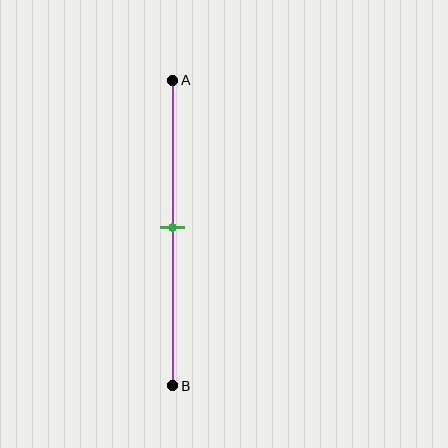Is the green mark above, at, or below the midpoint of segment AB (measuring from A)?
The green mark is approximately at the midpoint of segment AB.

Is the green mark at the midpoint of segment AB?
Yes, the mark is approximately at the midpoint.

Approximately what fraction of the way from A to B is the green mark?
The green mark is approximately 50% of the way from A to B.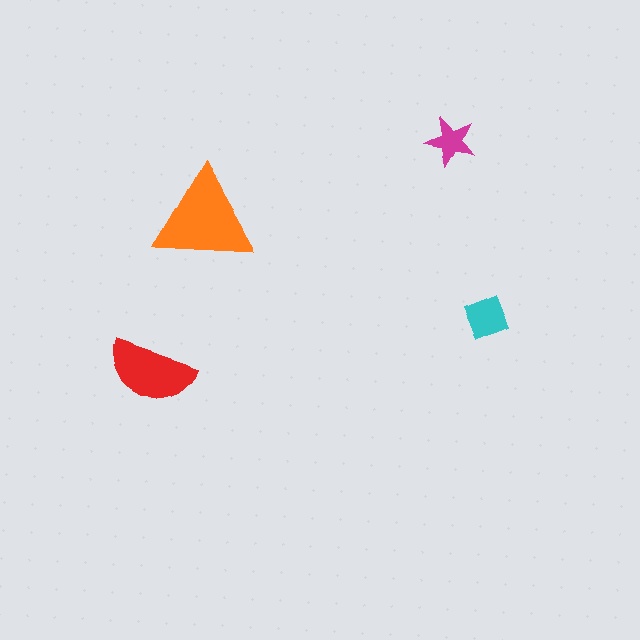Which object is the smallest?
The magenta star.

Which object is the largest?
The orange triangle.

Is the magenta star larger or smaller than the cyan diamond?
Smaller.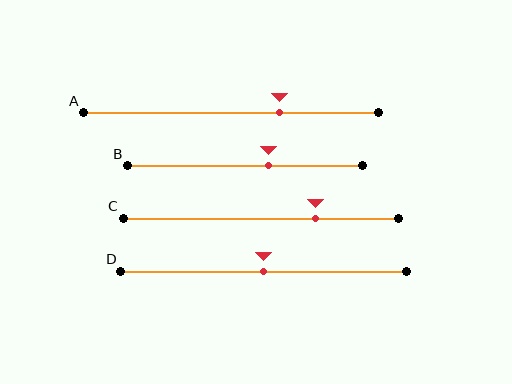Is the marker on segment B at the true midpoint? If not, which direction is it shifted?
No, the marker on segment B is shifted to the right by about 10% of the segment length.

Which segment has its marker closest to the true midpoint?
Segment D has its marker closest to the true midpoint.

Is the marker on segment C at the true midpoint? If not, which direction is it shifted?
No, the marker on segment C is shifted to the right by about 20% of the segment length.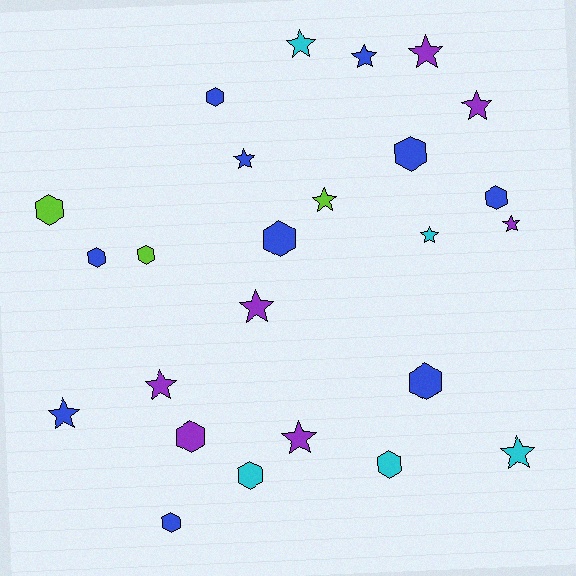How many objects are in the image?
There are 25 objects.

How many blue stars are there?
There are 3 blue stars.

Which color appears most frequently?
Blue, with 10 objects.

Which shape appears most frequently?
Star, with 13 objects.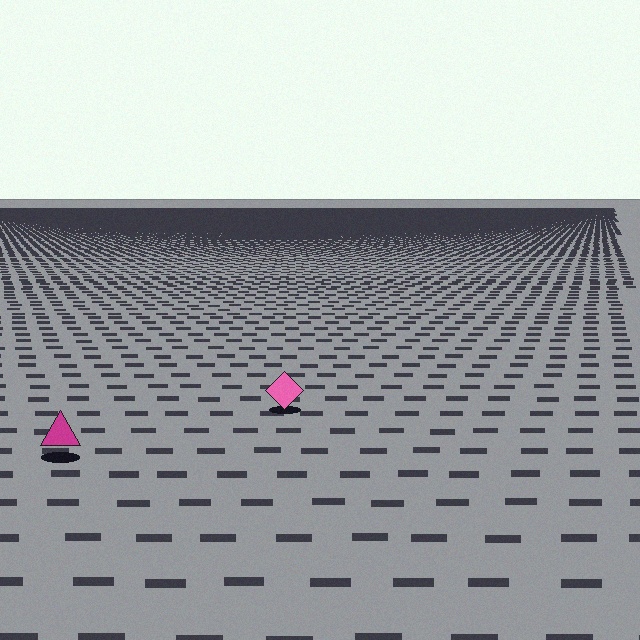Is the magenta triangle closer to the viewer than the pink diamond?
Yes. The magenta triangle is closer — you can tell from the texture gradient: the ground texture is coarser near it.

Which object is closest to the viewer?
The magenta triangle is closest. The texture marks near it are larger and more spread out.